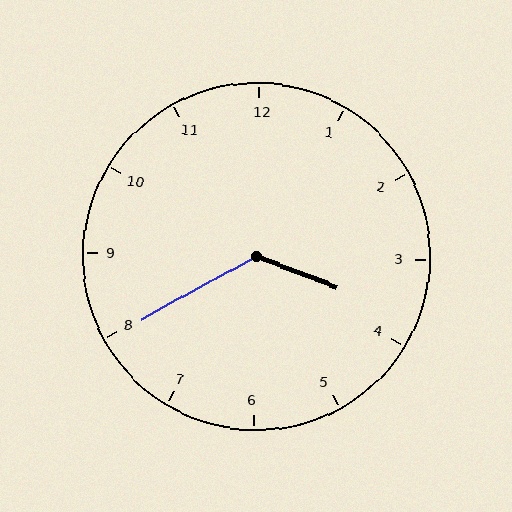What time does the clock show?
3:40.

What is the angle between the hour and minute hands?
Approximately 130 degrees.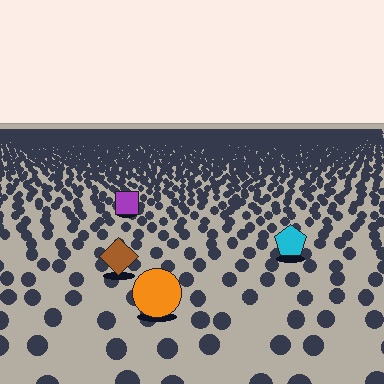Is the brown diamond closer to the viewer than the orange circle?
No. The orange circle is closer — you can tell from the texture gradient: the ground texture is coarser near it.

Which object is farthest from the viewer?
The purple square is farthest from the viewer. It appears smaller and the ground texture around it is denser.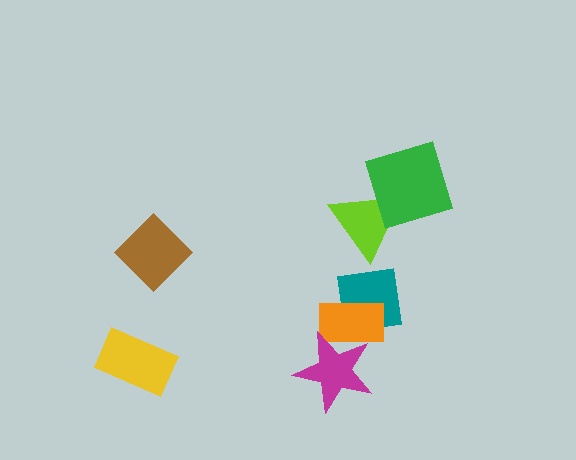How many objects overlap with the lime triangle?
1 object overlaps with the lime triangle.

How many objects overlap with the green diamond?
1 object overlaps with the green diamond.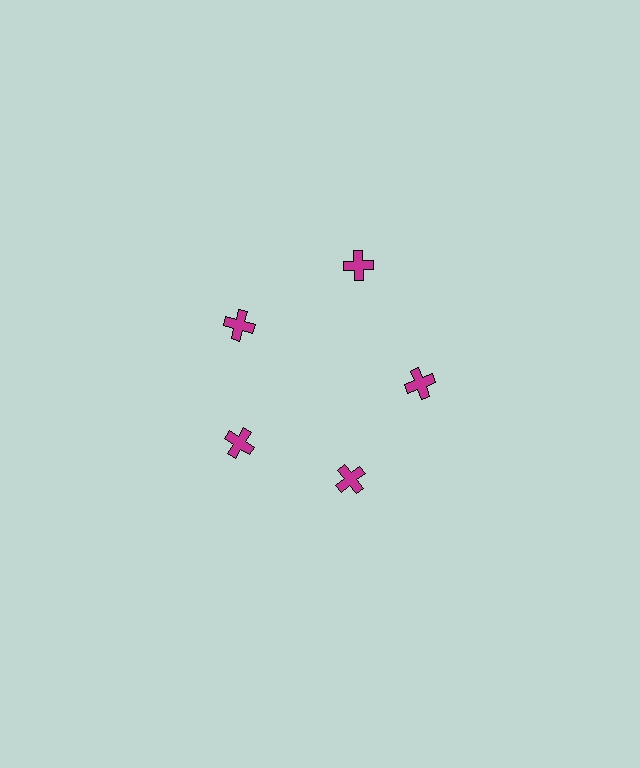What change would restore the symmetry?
The symmetry would be restored by moving it inward, back onto the ring so that all 5 crosses sit at equal angles and equal distance from the center.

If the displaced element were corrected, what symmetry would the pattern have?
It would have 5-fold rotational symmetry — the pattern would map onto itself every 72 degrees.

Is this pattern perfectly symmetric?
No. The 5 magenta crosses are arranged in a ring, but one element near the 1 o'clock position is pushed outward from the center, breaking the 5-fold rotational symmetry.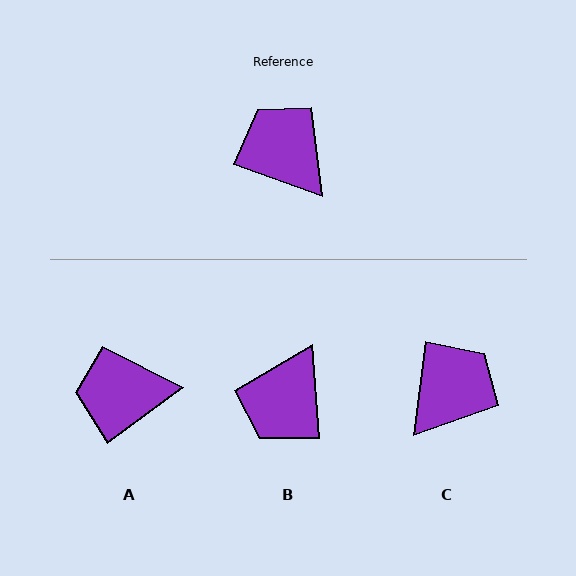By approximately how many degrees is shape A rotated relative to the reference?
Approximately 56 degrees counter-clockwise.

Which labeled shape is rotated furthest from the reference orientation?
B, about 114 degrees away.